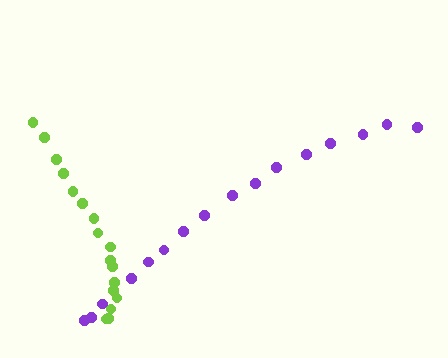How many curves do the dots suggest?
There are 2 distinct paths.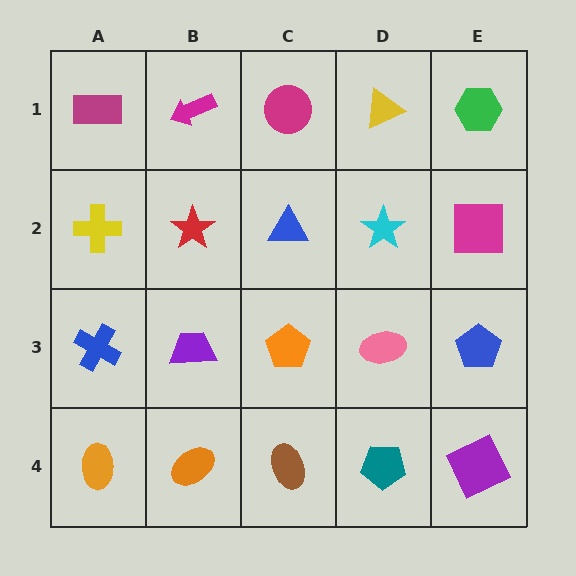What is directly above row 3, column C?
A blue triangle.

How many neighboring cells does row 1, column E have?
2.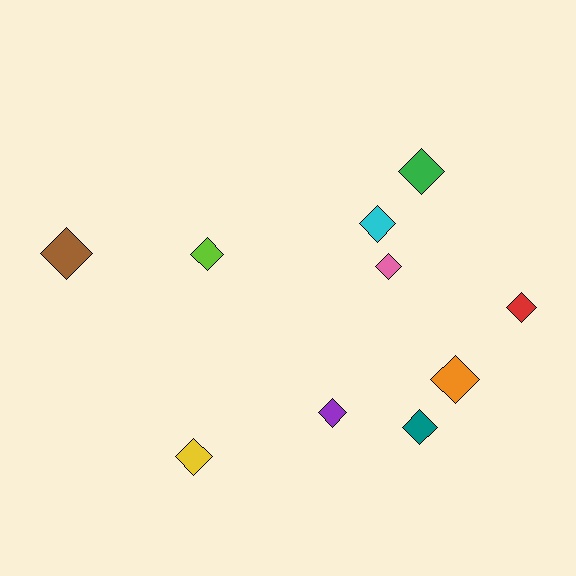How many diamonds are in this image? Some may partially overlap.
There are 10 diamonds.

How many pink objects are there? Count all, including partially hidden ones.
There is 1 pink object.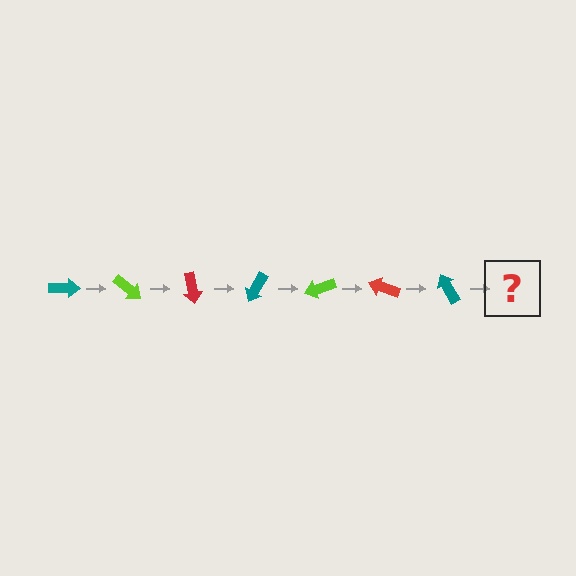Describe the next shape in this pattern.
It should be a lime arrow, rotated 280 degrees from the start.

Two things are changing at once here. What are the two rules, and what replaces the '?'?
The two rules are that it rotates 40 degrees each step and the color cycles through teal, lime, and red. The '?' should be a lime arrow, rotated 280 degrees from the start.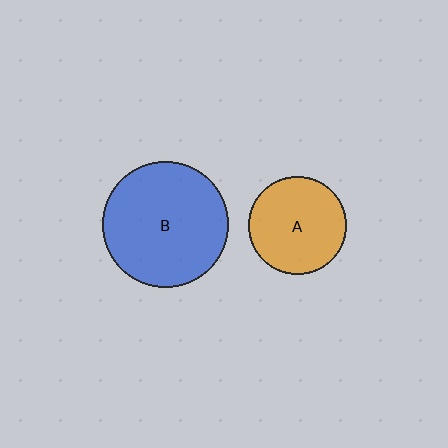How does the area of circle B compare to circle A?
Approximately 1.7 times.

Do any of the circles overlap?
No, none of the circles overlap.